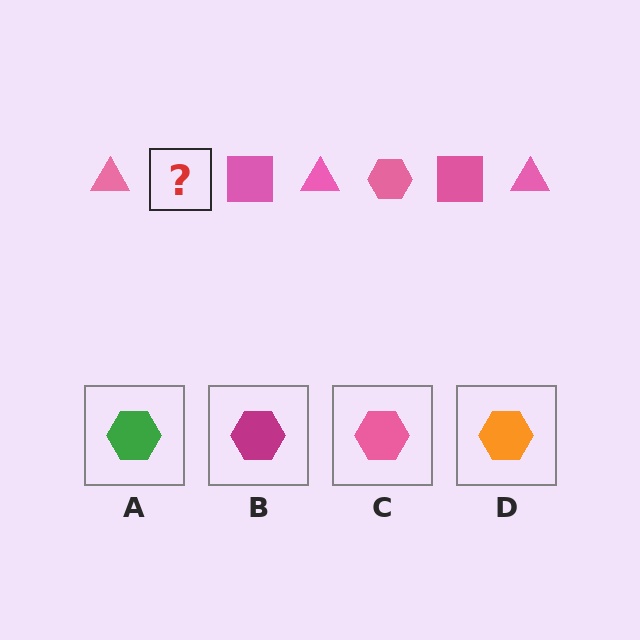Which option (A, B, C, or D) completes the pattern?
C.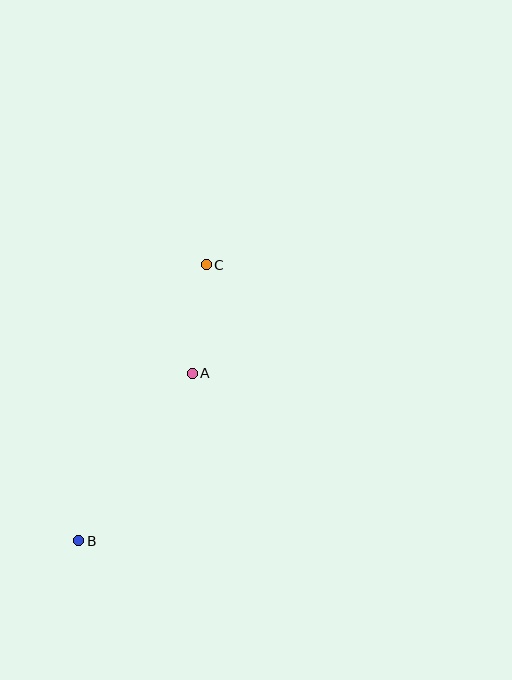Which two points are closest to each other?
Points A and C are closest to each other.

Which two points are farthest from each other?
Points B and C are farthest from each other.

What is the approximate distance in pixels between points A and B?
The distance between A and B is approximately 202 pixels.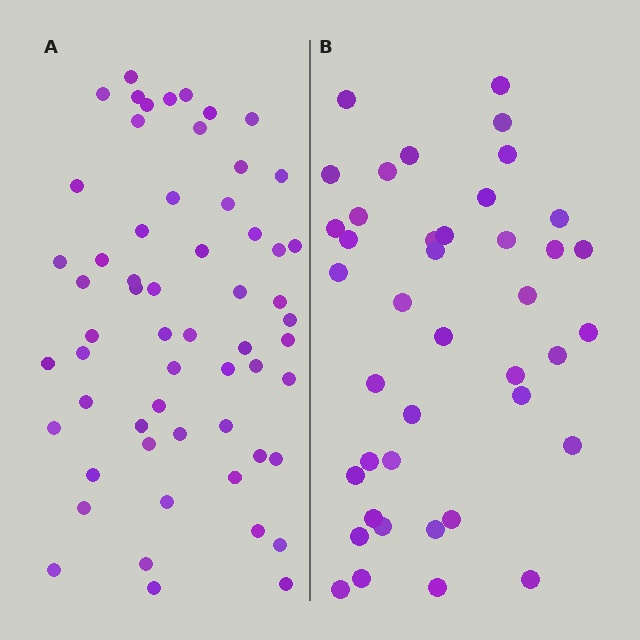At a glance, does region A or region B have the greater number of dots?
Region A (the left region) has more dots.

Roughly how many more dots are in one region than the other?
Region A has approximately 20 more dots than region B.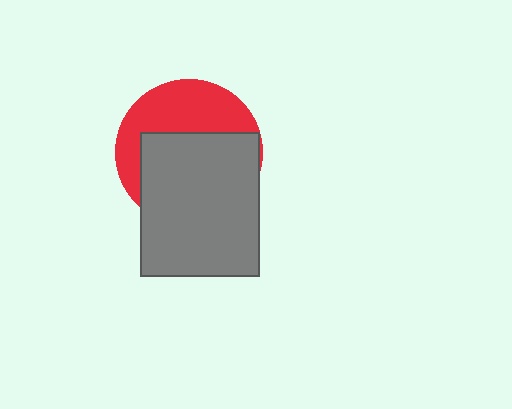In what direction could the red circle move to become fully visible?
The red circle could move up. That would shift it out from behind the gray rectangle entirely.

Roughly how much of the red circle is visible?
A small part of it is visible (roughly 41%).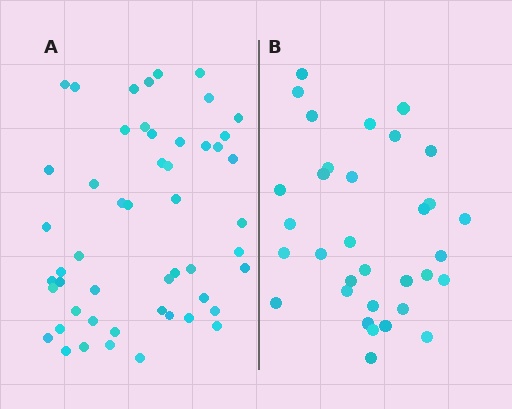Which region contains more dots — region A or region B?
Region A (the left region) has more dots.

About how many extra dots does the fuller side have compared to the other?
Region A has approximately 20 more dots than region B.